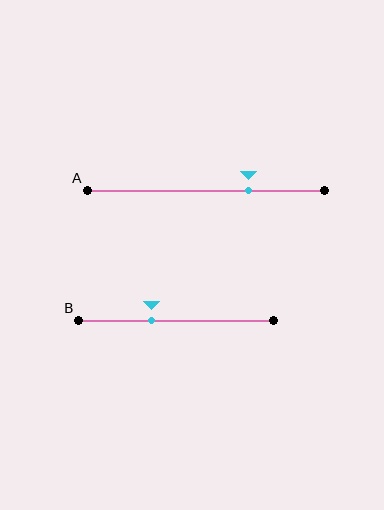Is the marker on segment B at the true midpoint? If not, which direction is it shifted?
No, the marker on segment B is shifted to the left by about 13% of the segment length.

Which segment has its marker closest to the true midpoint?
Segment B has its marker closest to the true midpoint.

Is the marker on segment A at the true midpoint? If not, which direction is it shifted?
No, the marker on segment A is shifted to the right by about 18% of the segment length.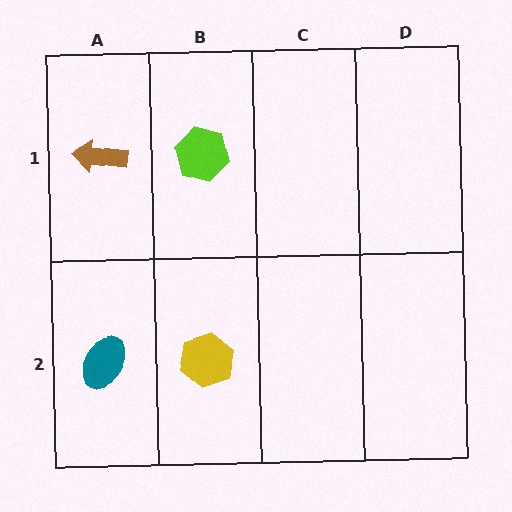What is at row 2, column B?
A yellow hexagon.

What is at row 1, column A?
A brown arrow.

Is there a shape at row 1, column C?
No, that cell is empty.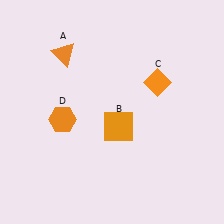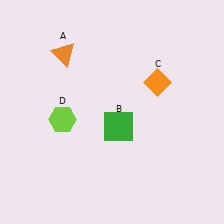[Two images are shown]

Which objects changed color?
B changed from orange to green. D changed from orange to lime.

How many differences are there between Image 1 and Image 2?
There are 2 differences between the two images.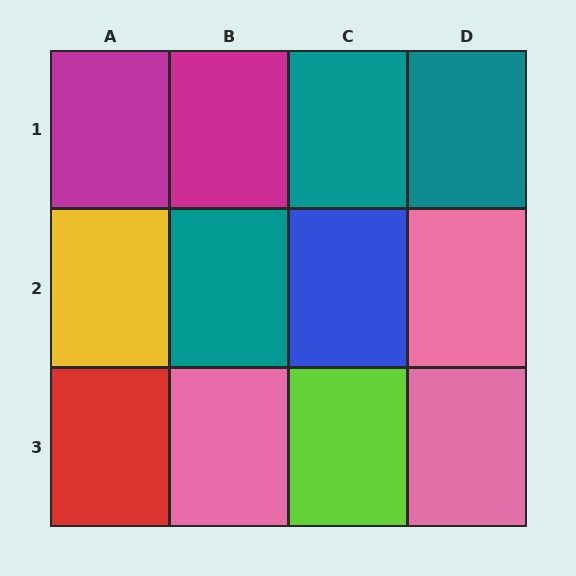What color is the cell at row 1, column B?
Magenta.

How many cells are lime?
1 cell is lime.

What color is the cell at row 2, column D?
Pink.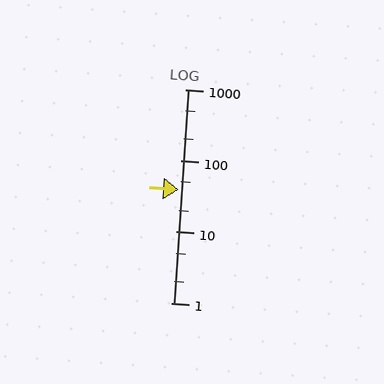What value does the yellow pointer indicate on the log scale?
The pointer indicates approximately 39.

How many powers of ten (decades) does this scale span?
The scale spans 3 decades, from 1 to 1000.